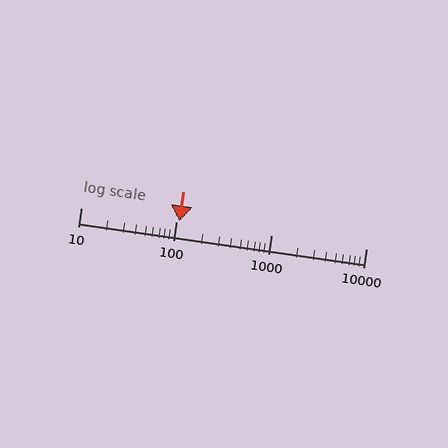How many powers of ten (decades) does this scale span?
The scale spans 3 decades, from 10 to 10000.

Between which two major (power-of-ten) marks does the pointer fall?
The pointer is between 100 and 1000.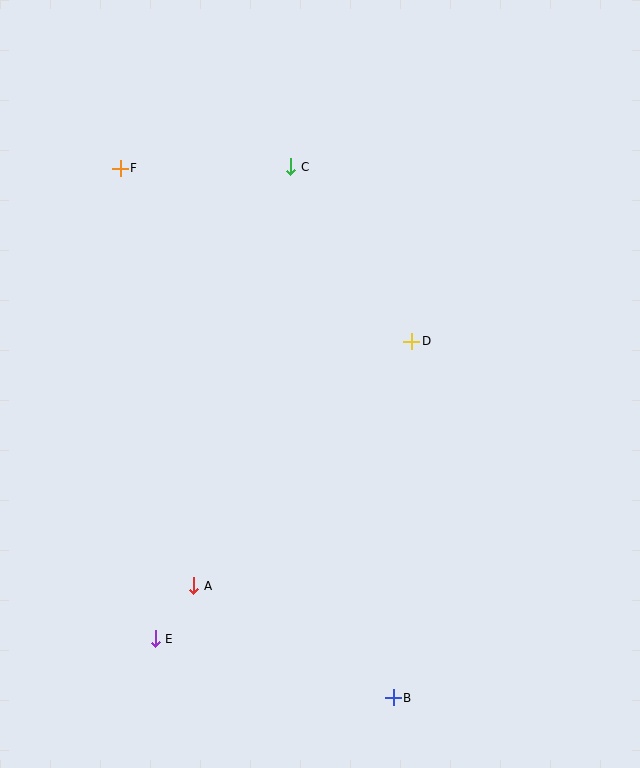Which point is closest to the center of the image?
Point D at (412, 341) is closest to the center.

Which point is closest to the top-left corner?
Point F is closest to the top-left corner.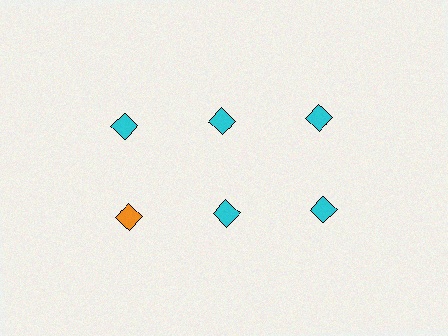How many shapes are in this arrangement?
There are 6 shapes arranged in a grid pattern.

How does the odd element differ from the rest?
It has a different color: orange instead of cyan.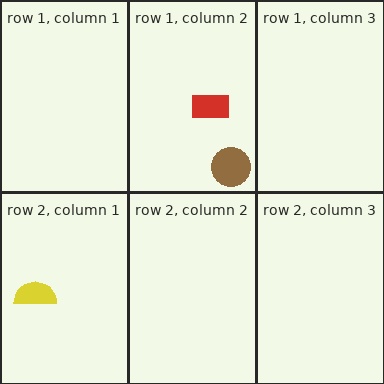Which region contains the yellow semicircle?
The row 2, column 1 region.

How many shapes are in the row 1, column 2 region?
2.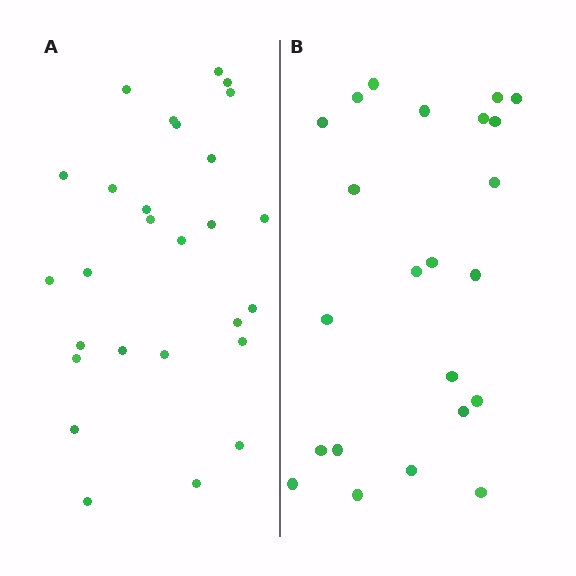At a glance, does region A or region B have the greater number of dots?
Region A (the left region) has more dots.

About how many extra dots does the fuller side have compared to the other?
Region A has about 4 more dots than region B.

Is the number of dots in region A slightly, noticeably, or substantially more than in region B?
Region A has only slightly more — the two regions are fairly close. The ratio is roughly 1.2 to 1.